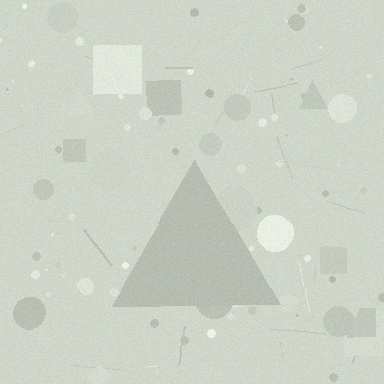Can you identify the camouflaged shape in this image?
The camouflaged shape is a triangle.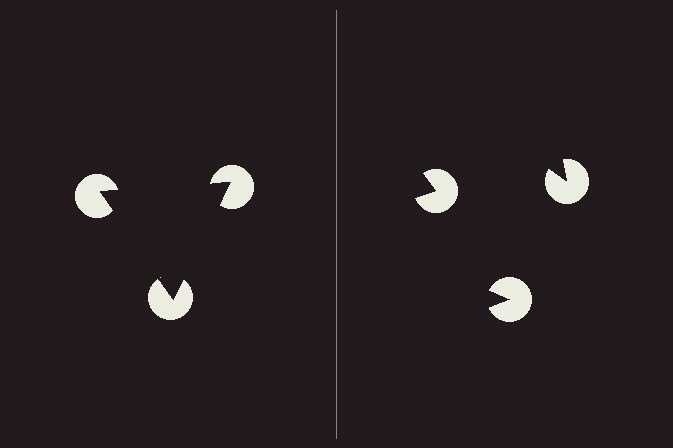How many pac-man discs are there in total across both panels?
6 — 3 on each side.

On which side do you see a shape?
An illusory triangle appears on the left side. On the right side the wedge cuts are rotated, so no coherent shape forms.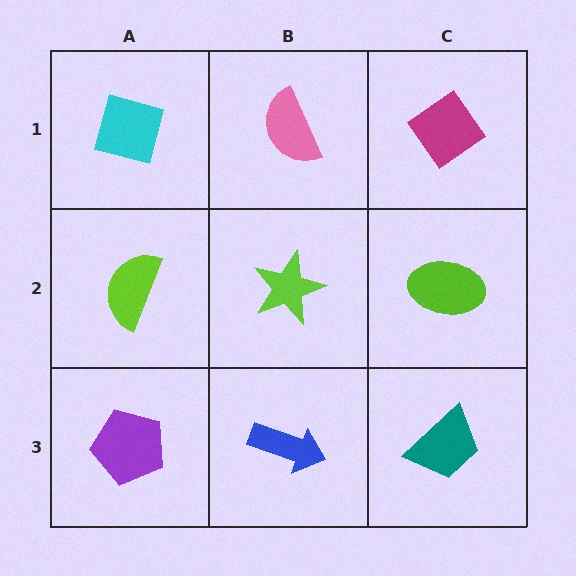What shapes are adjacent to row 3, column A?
A lime semicircle (row 2, column A), a blue arrow (row 3, column B).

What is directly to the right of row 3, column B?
A teal trapezoid.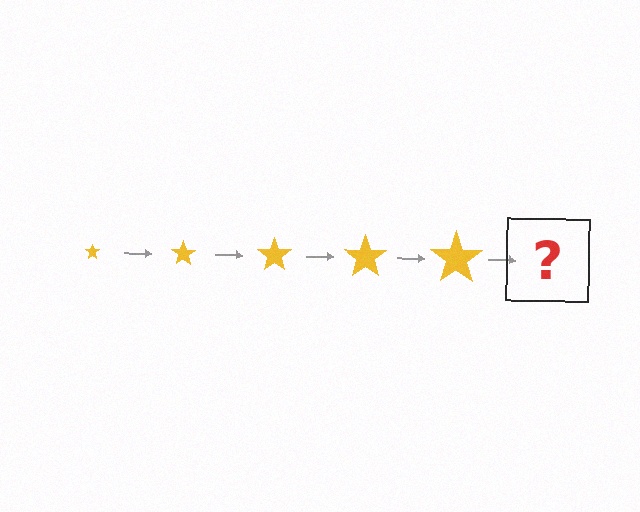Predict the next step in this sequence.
The next step is a yellow star, larger than the previous one.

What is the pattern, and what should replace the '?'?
The pattern is that the star gets progressively larger each step. The '?' should be a yellow star, larger than the previous one.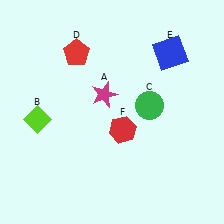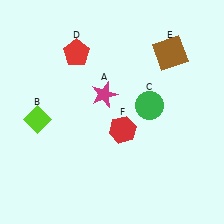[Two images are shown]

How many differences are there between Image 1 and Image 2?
There is 1 difference between the two images.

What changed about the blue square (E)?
In Image 1, E is blue. In Image 2, it changed to brown.